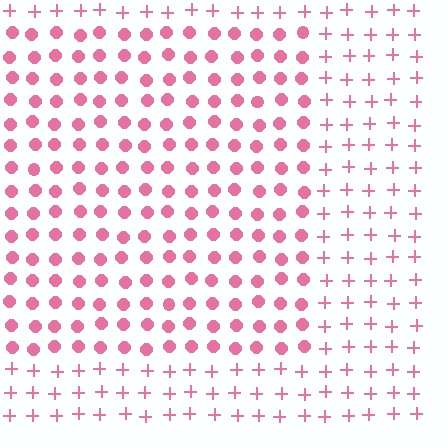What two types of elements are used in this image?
The image uses circles inside the rectangle region and plus signs outside it.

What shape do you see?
I see a rectangle.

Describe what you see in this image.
The image is filled with small pink elements arranged in a uniform grid. A rectangle-shaped region contains circles, while the surrounding area contains plus signs. The boundary is defined purely by the change in element shape.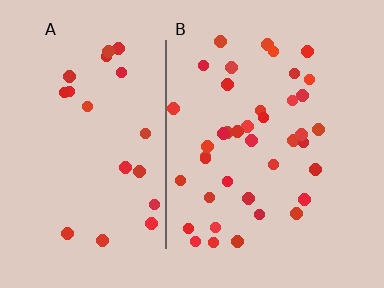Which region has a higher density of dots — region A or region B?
B (the right).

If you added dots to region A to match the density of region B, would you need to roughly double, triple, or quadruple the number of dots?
Approximately double.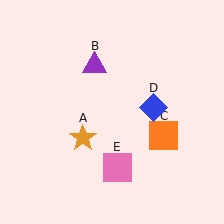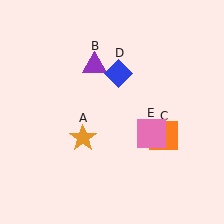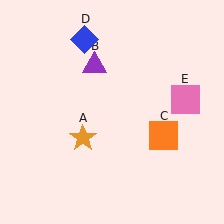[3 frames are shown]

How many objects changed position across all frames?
2 objects changed position: blue diamond (object D), pink square (object E).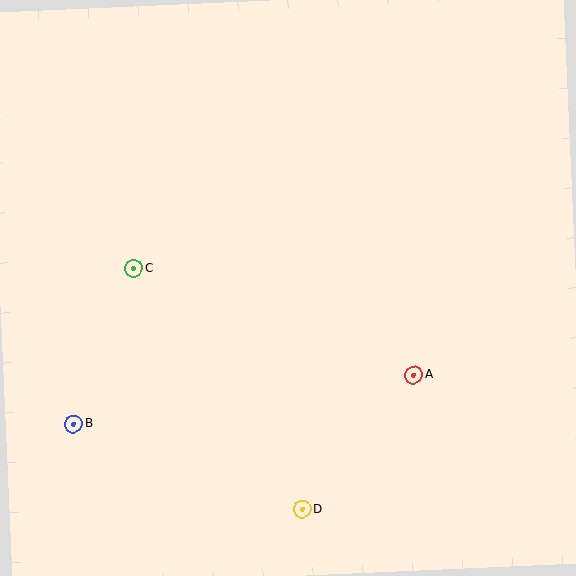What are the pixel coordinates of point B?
Point B is at (74, 424).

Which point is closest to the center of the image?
Point A at (413, 375) is closest to the center.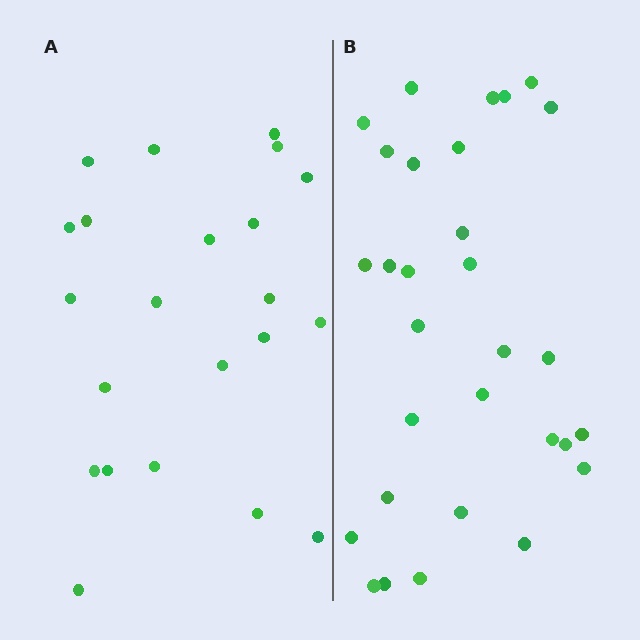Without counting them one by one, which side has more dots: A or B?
Region B (the right region) has more dots.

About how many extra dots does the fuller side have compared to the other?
Region B has roughly 8 or so more dots than region A.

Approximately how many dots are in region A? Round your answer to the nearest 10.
About 20 dots. (The exact count is 22, which rounds to 20.)